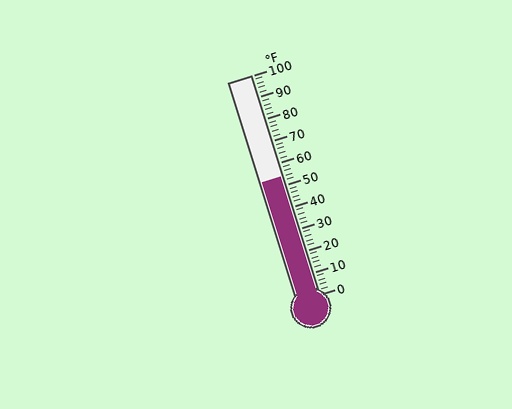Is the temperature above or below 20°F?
The temperature is above 20°F.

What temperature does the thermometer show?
The thermometer shows approximately 54°F.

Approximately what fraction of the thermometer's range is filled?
The thermometer is filled to approximately 55% of its range.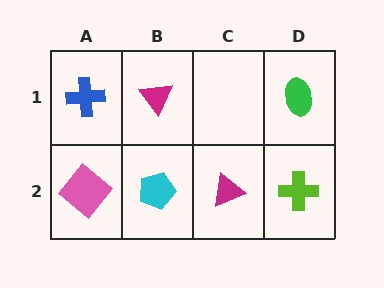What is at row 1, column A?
A blue cross.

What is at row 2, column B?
A cyan pentagon.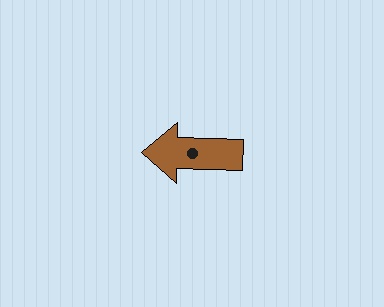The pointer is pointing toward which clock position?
Roughly 9 o'clock.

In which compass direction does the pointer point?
West.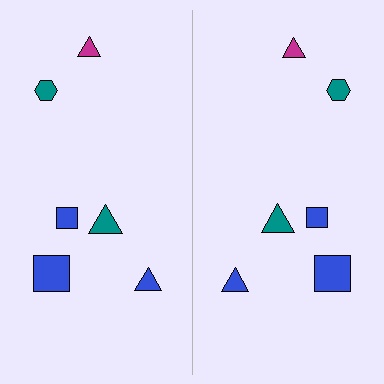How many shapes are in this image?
There are 12 shapes in this image.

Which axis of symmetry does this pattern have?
The pattern has a vertical axis of symmetry running through the center of the image.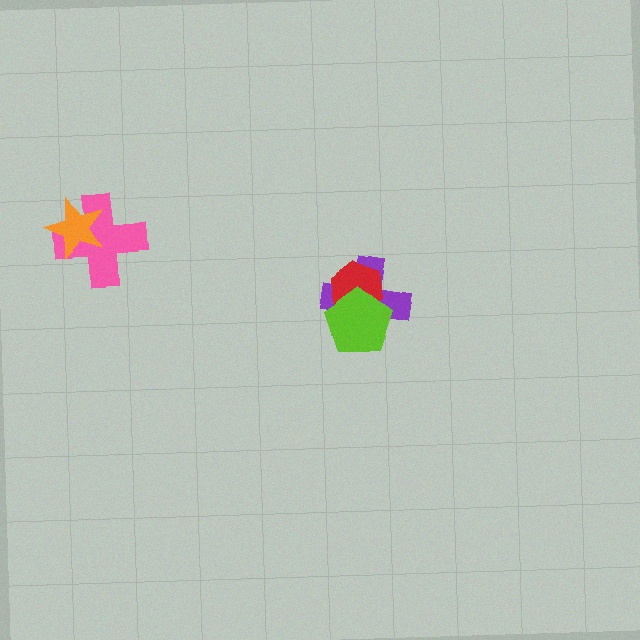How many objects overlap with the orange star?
1 object overlaps with the orange star.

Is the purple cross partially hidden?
Yes, it is partially covered by another shape.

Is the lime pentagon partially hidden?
No, no other shape covers it.